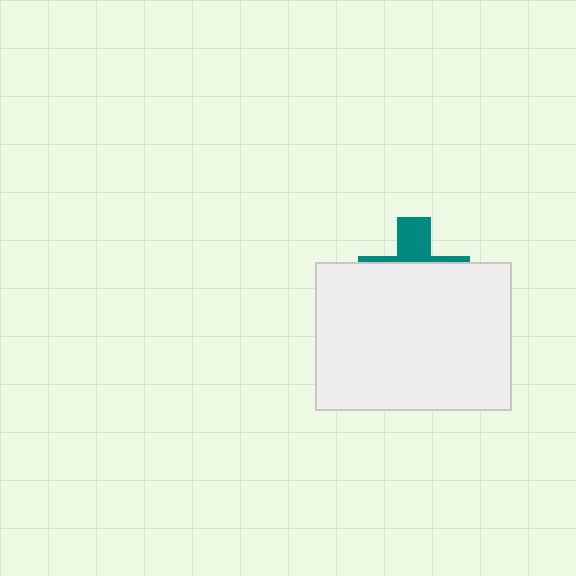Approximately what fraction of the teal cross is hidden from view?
Roughly 70% of the teal cross is hidden behind the white rectangle.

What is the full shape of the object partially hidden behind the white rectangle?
The partially hidden object is a teal cross.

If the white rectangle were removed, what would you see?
You would see the complete teal cross.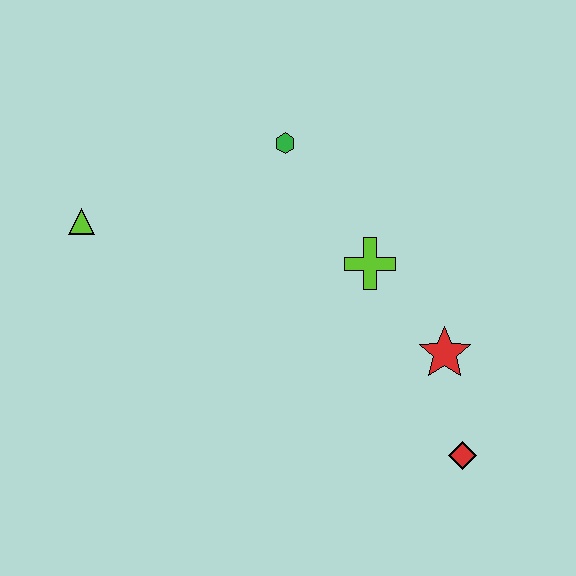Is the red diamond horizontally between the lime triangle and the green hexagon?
No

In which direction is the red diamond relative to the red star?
The red diamond is below the red star.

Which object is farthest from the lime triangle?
The red diamond is farthest from the lime triangle.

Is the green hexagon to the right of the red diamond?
No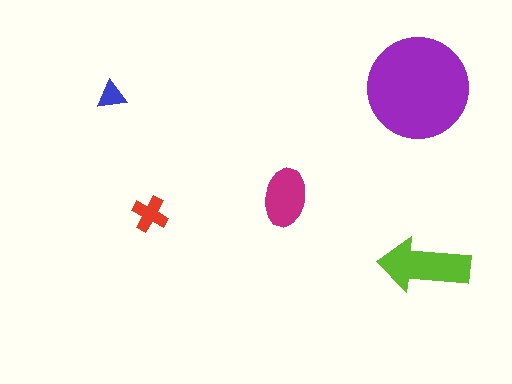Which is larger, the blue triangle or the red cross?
The red cross.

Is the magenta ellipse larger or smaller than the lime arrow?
Smaller.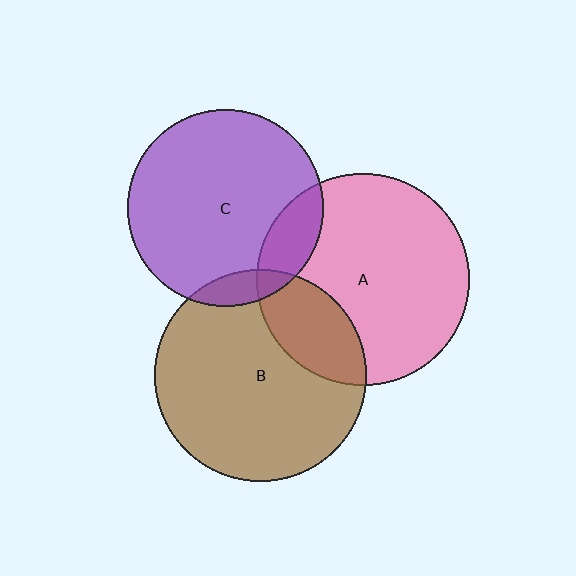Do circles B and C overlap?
Yes.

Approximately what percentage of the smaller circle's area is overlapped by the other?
Approximately 10%.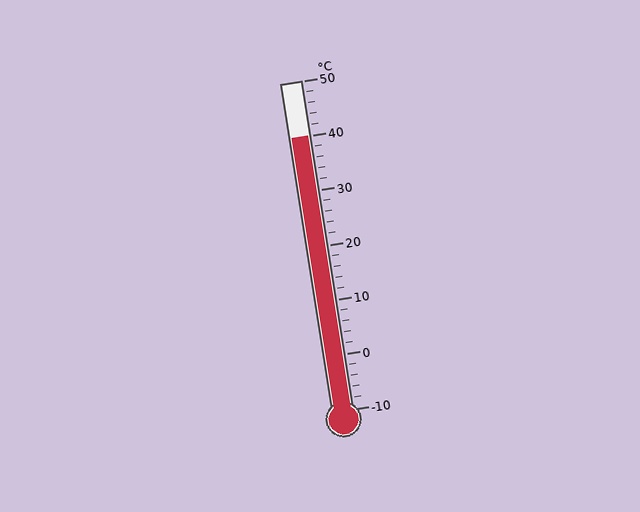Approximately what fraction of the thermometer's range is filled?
The thermometer is filled to approximately 85% of its range.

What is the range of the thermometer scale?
The thermometer scale ranges from -10°C to 50°C.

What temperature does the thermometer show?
The thermometer shows approximately 40°C.